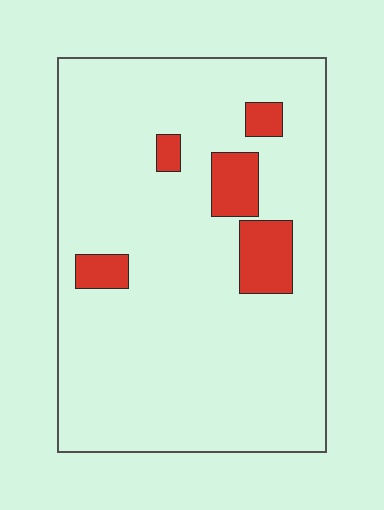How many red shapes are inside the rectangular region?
5.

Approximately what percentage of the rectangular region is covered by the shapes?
Approximately 10%.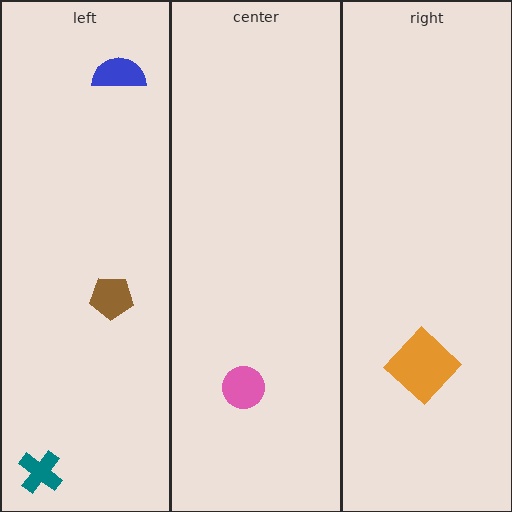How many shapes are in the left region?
3.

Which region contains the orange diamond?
The right region.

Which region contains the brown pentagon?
The left region.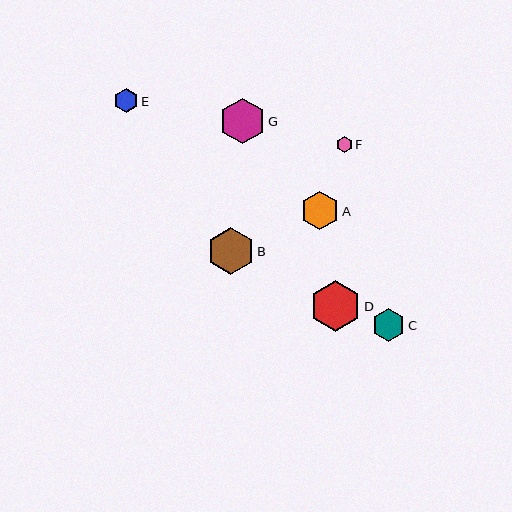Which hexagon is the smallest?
Hexagon F is the smallest with a size of approximately 16 pixels.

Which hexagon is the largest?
Hexagon D is the largest with a size of approximately 50 pixels.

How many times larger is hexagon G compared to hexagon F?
Hexagon G is approximately 2.8 times the size of hexagon F.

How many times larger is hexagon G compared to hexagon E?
Hexagon G is approximately 1.9 times the size of hexagon E.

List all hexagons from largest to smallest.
From largest to smallest: D, B, G, A, C, E, F.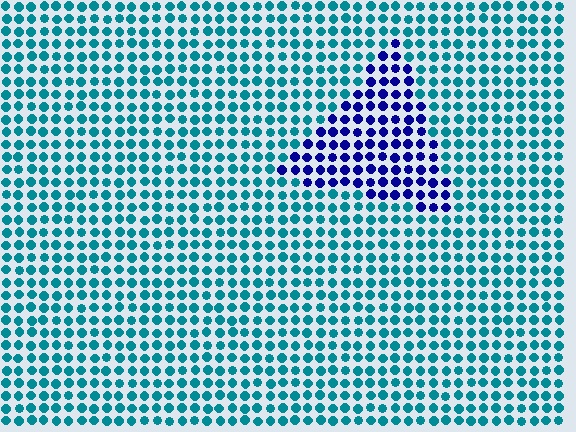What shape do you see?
I see a triangle.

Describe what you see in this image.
The image is filled with small teal elements in a uniform arrangement. A triangle-shaped region is visible where the elements are tinted to a slightly different hue, forming a subtle color boundary.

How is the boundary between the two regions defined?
The boundary is defined purely by a slight shift in hue (about 57 degrees). Spacing, size, and orientation are identical on both sides.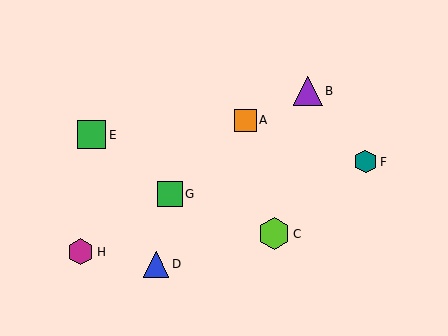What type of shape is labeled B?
Shape B is a purple triangle.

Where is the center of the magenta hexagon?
The center of the magenta hexagon is at (80, 252).